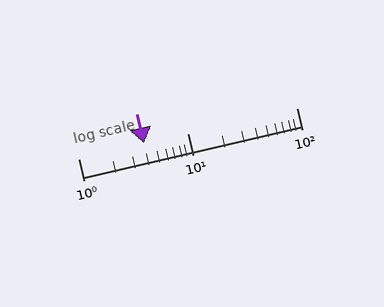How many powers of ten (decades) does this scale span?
The scale spans 2 decades, from 1 to 100.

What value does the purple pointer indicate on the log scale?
The pointer indicates approximately 4.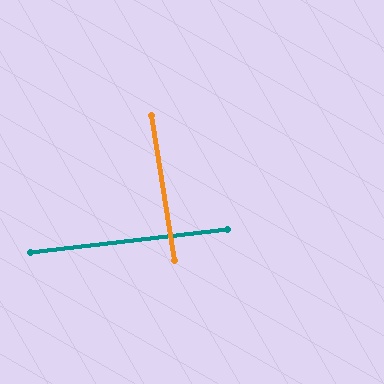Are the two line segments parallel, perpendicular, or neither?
Perpendicular — they meet at approximately 88°.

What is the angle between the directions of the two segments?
Approximately 88 degrees.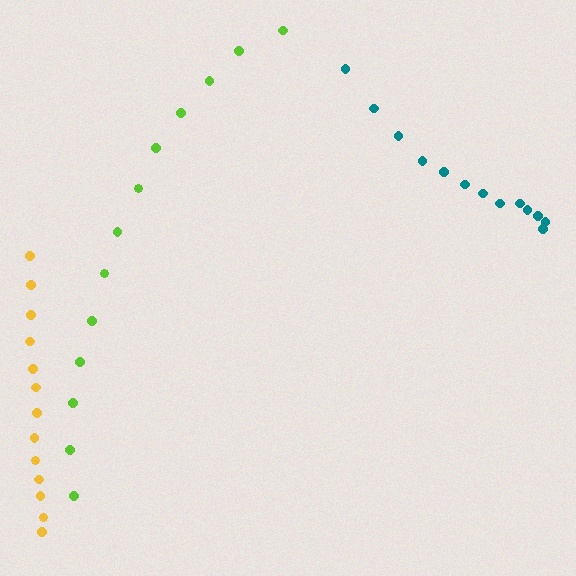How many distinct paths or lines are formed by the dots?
There are 3 distinct paths.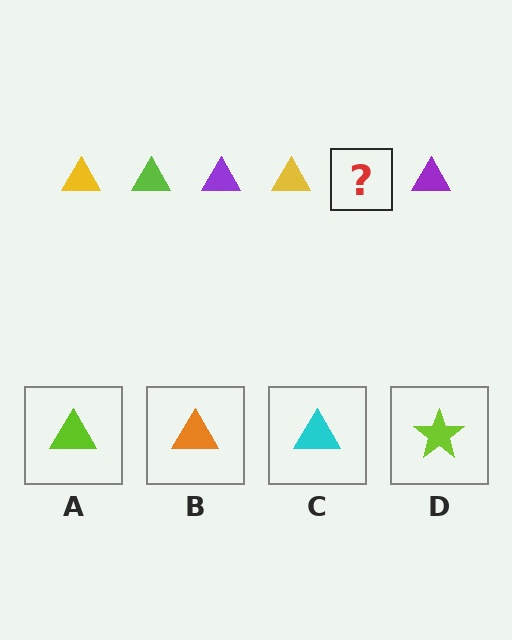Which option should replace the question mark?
Option A.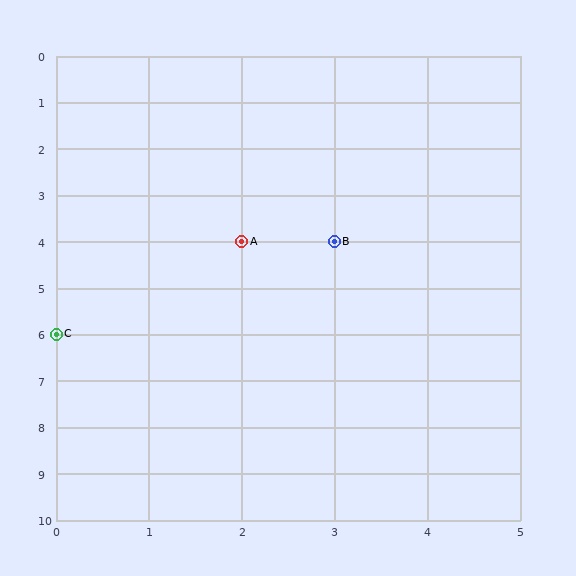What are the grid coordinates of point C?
Point C is at grid coordinates (0, 6).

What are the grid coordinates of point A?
Point A is at grid coordinates (2, 4).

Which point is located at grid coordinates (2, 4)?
Point A is at (2, 4).